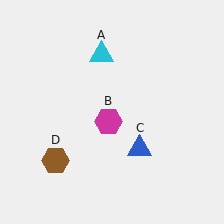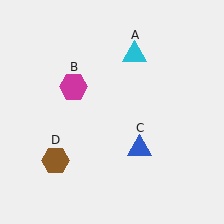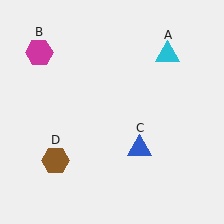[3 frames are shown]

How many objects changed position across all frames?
2 objects changed position: cyan triangle (object A), magenta hexagon (object B).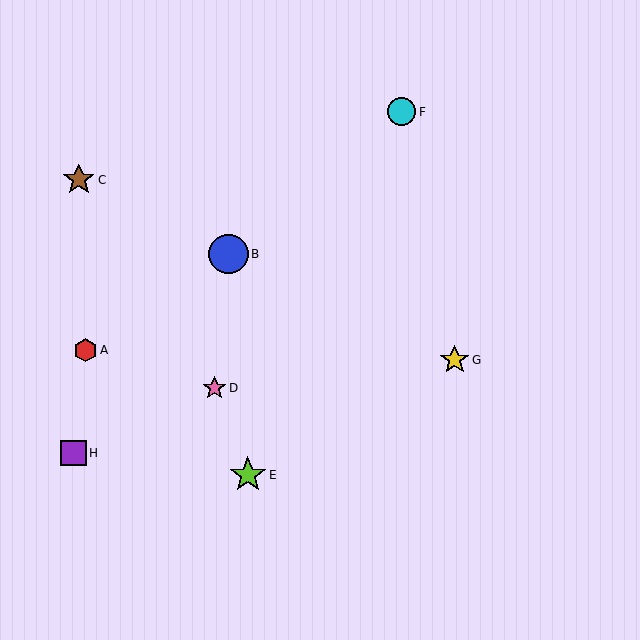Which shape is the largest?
The blue circle (labeled B) is the largest.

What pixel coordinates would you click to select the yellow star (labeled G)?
Click at (455, 360) to select the yellow star G.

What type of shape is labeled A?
Shape A is a red hexagon.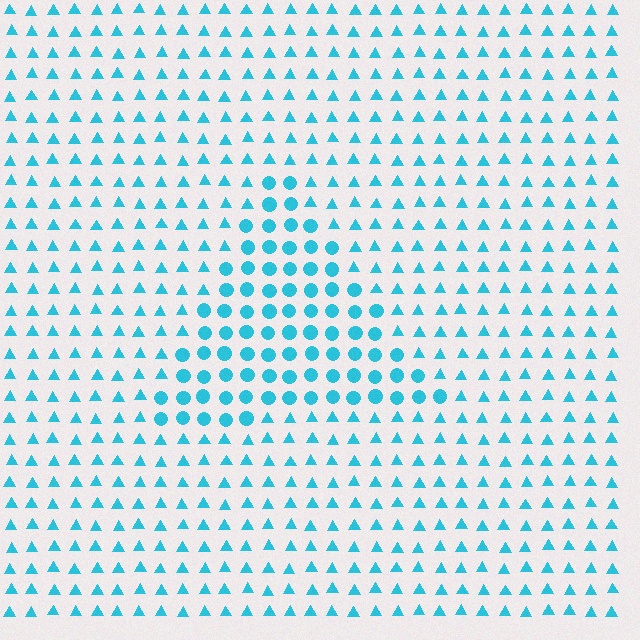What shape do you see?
I see a triangle.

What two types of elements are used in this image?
The image uses circles inside the triangle region and triangles outside it.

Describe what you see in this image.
The image is filled with small cyan elements arranged in a uniform grid. A triangle-shaped region contains circles, while the surrounding area contains triangles. The boundary is defined purely by the change in element shape.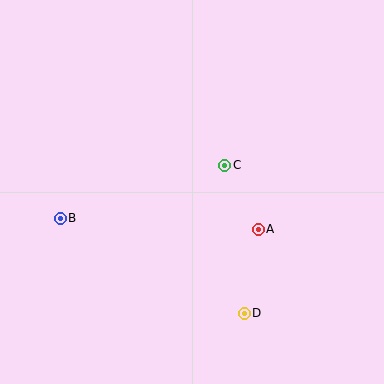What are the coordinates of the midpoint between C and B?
The midpoint between C and B is at (143, 192).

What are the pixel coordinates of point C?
Point C is at (225, 165).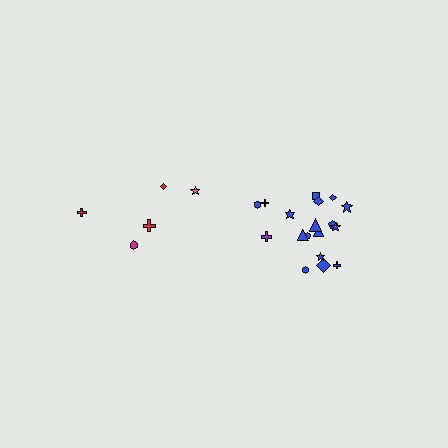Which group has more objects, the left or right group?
The right group.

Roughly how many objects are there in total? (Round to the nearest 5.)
Roughly 25 objects in total.